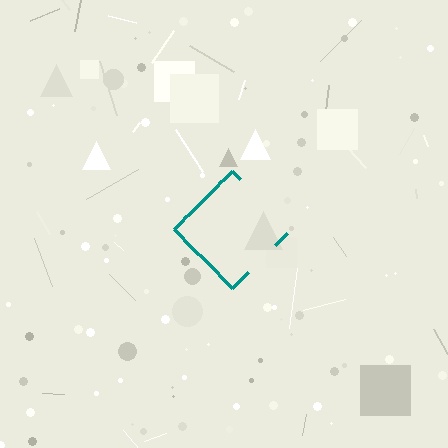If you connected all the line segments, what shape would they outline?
They would outline a diamond.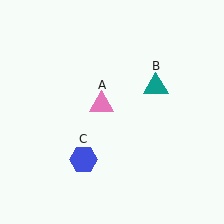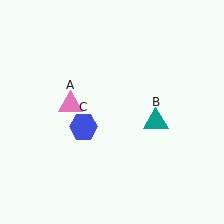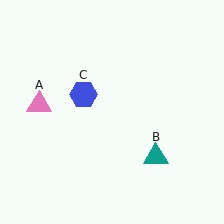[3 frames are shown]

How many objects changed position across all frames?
3 objects changed position: pink triangle (object A), teal triangle (object B), blue hexagon (object C).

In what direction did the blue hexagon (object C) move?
The blue hexagon (object C) moved up.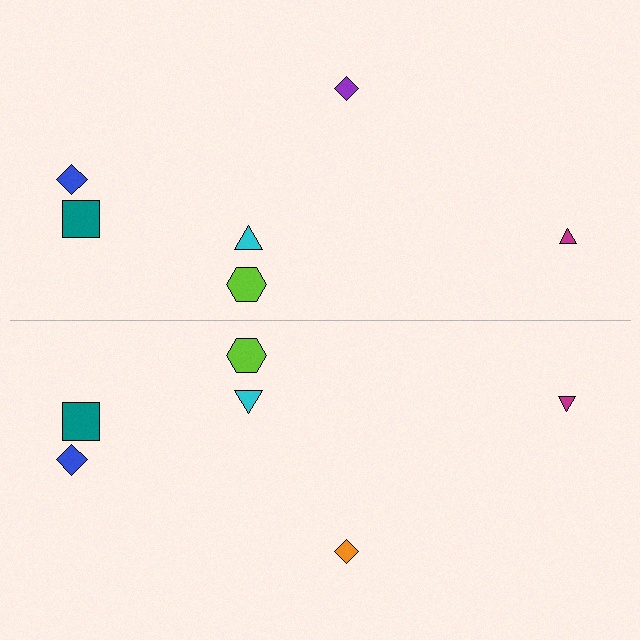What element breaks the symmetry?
The orange diamond on the bottom side breaks the symmetry — its mirror counterpart is purple.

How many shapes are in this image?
There are 12 shapes in this image.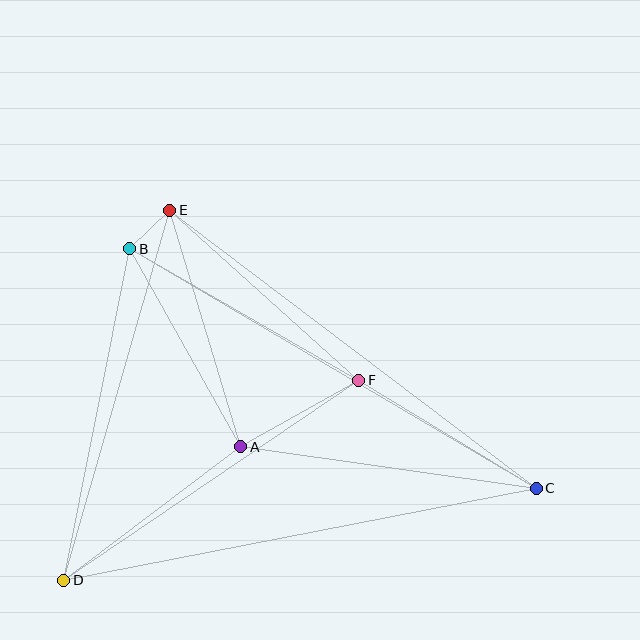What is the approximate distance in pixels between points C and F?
The distance between C and F is approximately 208 pixels.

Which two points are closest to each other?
Points B and E are closest to each other.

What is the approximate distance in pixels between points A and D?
The distance between A and D is approximately 221 pixels.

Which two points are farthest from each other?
Points C and D are farthest from each other.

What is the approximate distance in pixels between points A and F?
The distance between A and F is approximately 135 pixels.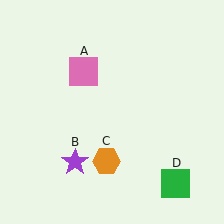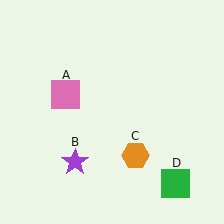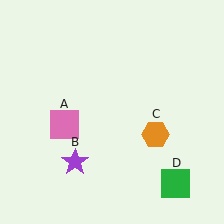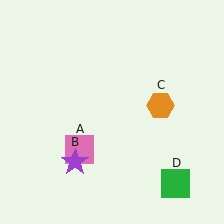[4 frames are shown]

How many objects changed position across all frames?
2 objects changed position: pink square (object A), orange hexagon (object C).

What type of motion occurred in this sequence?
The pink square (object A), orange hexagon (object C) rotated counterclockwise around the center of the scene.